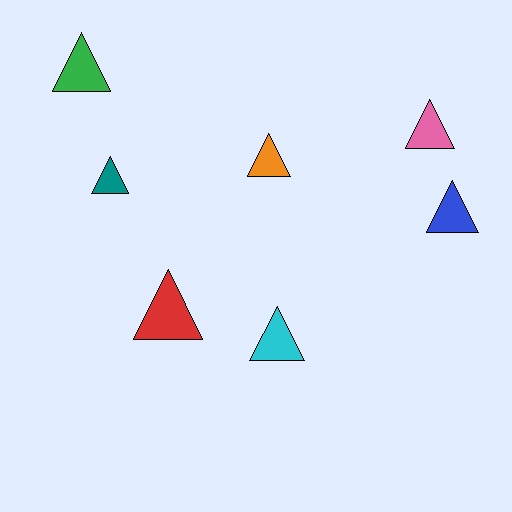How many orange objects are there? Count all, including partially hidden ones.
There is 1 orange object.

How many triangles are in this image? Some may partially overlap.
There are 7 triangles.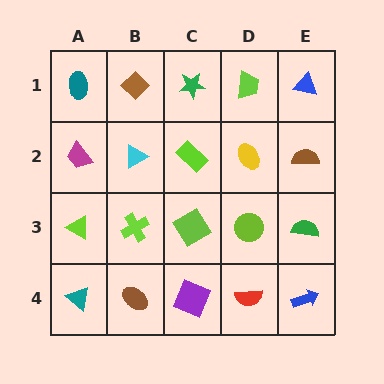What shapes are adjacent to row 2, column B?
A brown diamond (row 1, column B), a lime cross (row 3, column B), a magenta trapezoid (row 2, column A), a lime rectangle (row 2, column C).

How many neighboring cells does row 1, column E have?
2.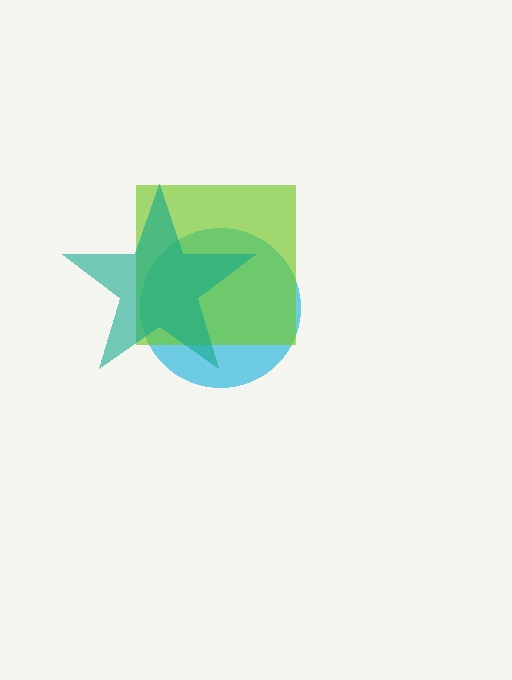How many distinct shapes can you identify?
There are 3 distinct shapes: a cyan circle, a lime square, a teal star.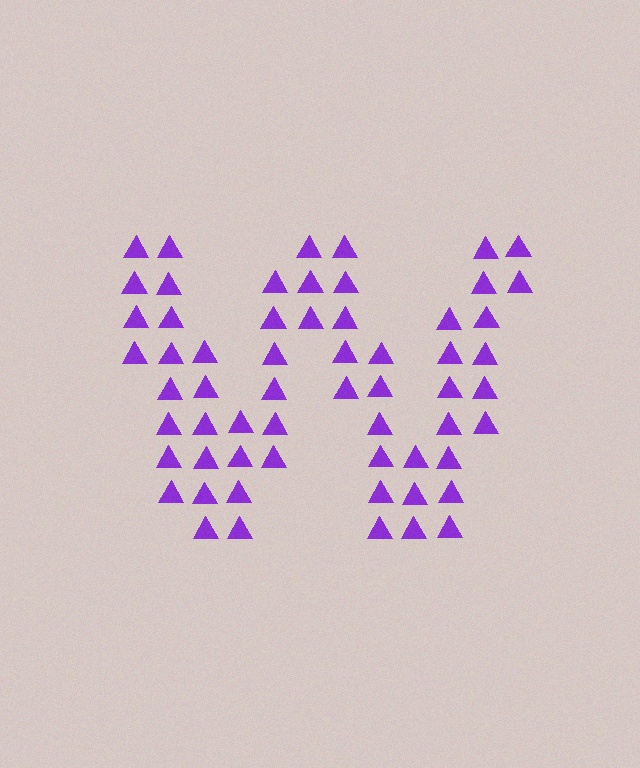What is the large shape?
The large shape is the letter W.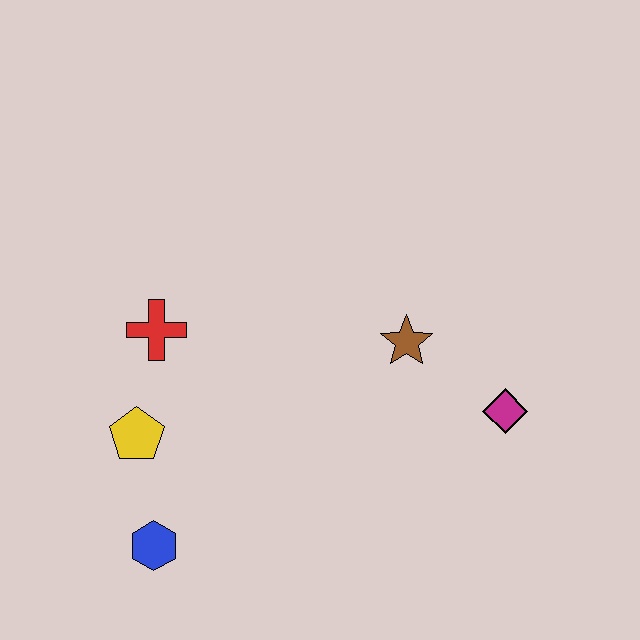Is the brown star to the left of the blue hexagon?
No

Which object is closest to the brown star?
The magenta diamond is closest to the brown star.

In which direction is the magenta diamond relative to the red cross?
The magenta diamond is to the right of the red cross.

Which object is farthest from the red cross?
The magenta diamond is farthest from the red cross.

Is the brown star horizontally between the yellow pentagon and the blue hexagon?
No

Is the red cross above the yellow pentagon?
Yes